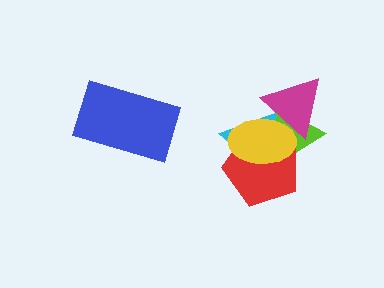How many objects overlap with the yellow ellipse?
4 objects overlap with the yellow ellipse.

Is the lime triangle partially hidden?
Yes, it is partially covered by another shape.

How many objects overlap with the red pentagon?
3 objects overlap with the red pentagon.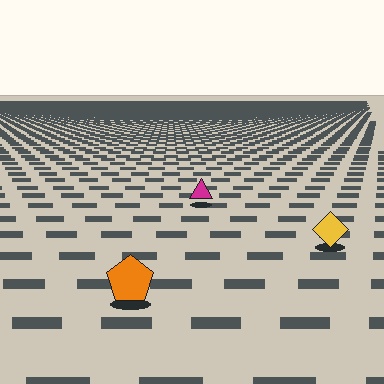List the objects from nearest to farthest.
From nearest to farthest: the orange pentagon, the yellow diamond, the magenta triangle.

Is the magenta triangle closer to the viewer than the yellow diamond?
No. The yellow diamond is closer — you can tell from the texture gradient: the ground texture is coarser near it.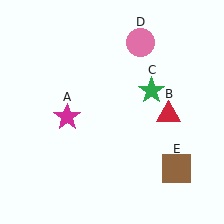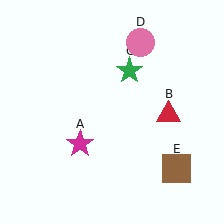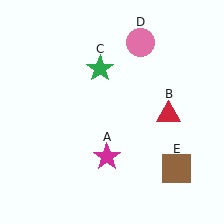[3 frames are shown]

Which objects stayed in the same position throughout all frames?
Red triangle (object B) and pink circle (object D) and brown square (object E) remained stationary.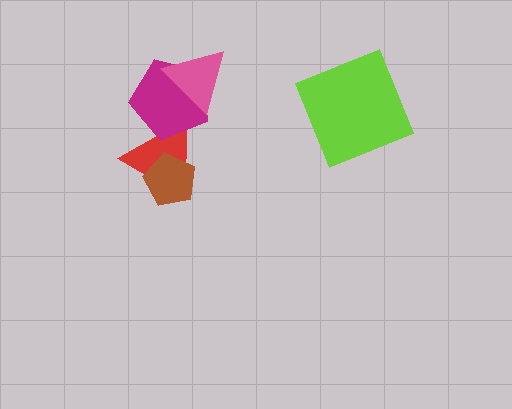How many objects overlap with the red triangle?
2 objects overlap with the red triangle.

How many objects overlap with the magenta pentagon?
2 objects overlap with the magenta pentagon.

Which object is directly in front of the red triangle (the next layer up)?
The brown pentagon is directly in front of the red triangle.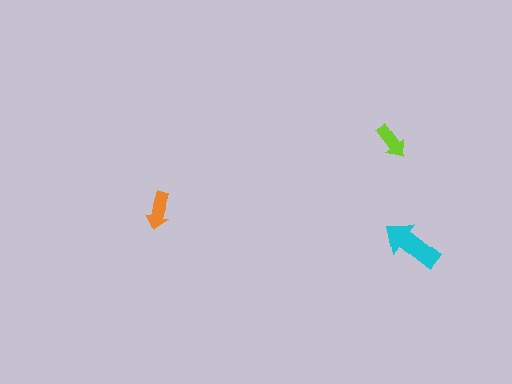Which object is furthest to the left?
The orange arrow is leftmost.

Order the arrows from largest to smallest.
the cyan one, the orange one, the lime one.